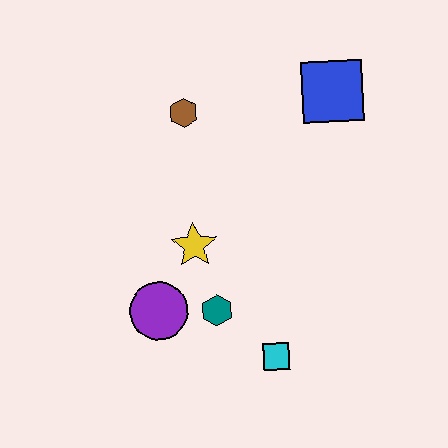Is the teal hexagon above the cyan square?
Yes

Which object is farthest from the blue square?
The purple circle is farthest from the blue square.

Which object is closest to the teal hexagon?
The purple circle is closest to the teal hexagon.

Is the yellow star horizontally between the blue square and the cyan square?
No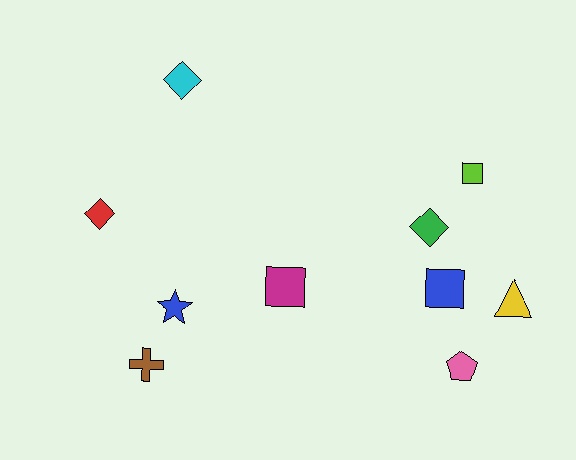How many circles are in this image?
There are no circles.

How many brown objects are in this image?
There is 1 brown object.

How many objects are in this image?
There are 10 objects.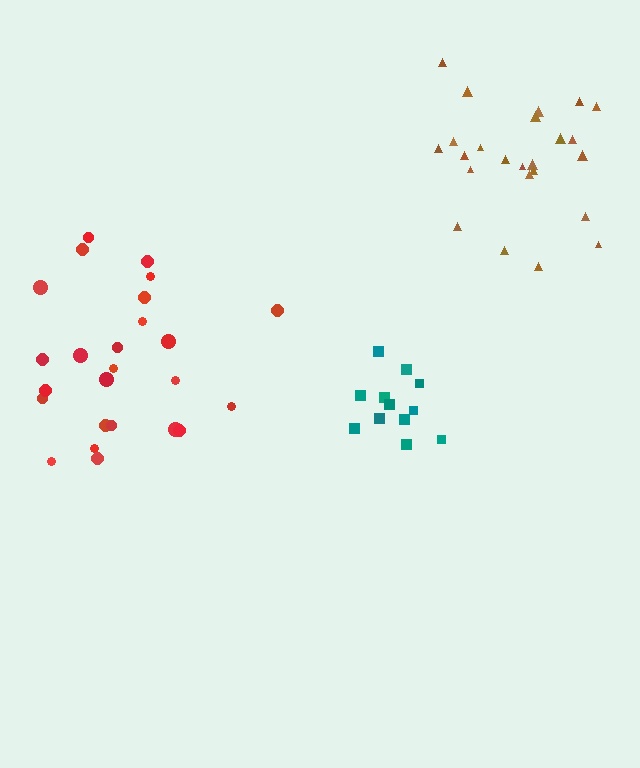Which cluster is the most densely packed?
Teal.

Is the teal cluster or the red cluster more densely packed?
Teal.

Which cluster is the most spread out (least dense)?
Red.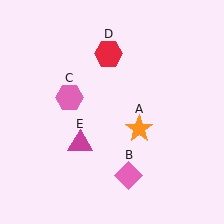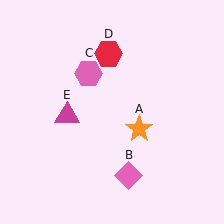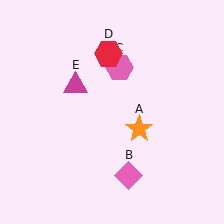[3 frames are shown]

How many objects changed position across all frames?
2 objects changed position: pink hexagon (object C), magenta triangle (object E).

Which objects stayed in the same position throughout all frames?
Orange star (object A) and pink diamond (object B) and red hexagon (object D) remained stationary.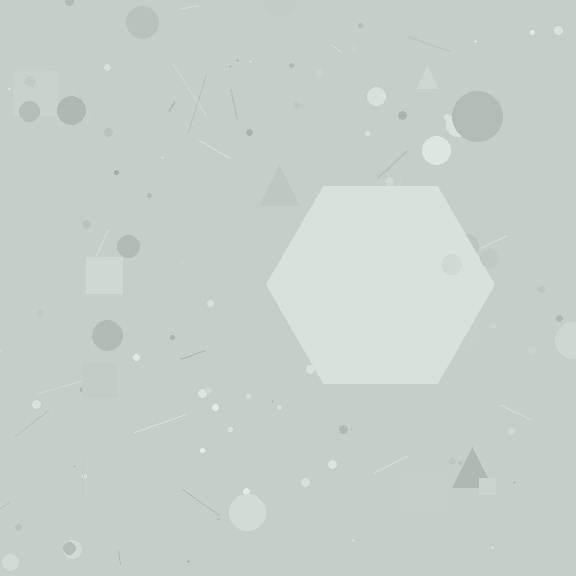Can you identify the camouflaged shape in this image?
The camouflaged shape is a hexagon.